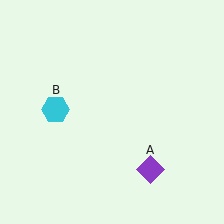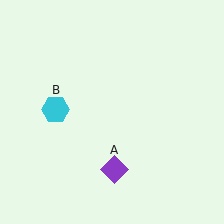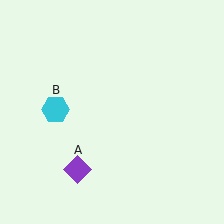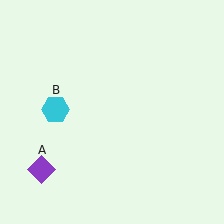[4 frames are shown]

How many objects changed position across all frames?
1 object changed position: purple diamond (object A).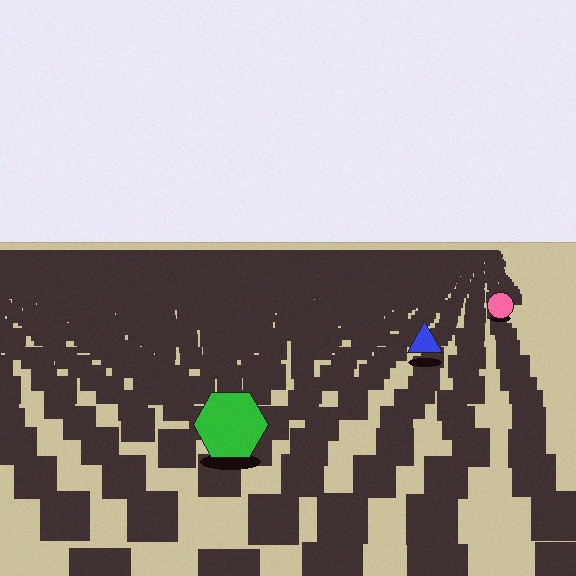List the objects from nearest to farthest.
From nearest to farthest: the green hexagon, the blue triangle, the pink circle.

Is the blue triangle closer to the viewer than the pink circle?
Yes. The blue triangle is closer — you can tell from the texture gradient: the ground texture is coarser near it.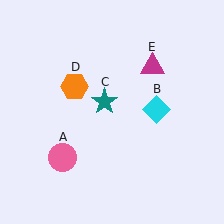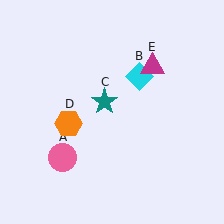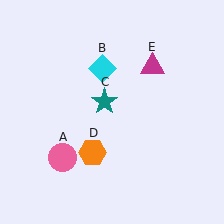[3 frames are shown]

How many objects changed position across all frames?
2 objects changed position: cyan diamond (object B), orange hexagon (object D).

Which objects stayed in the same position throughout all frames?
Pink circle (object A) and teal star (object C) and magenta triangle (object E) remained stationary.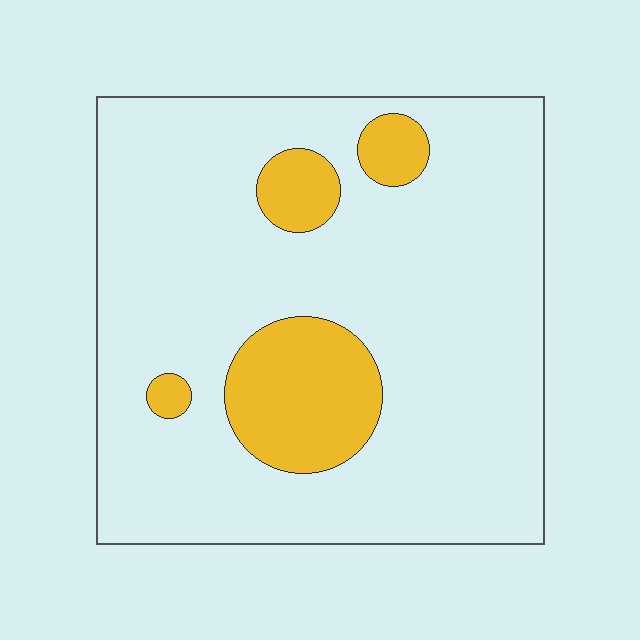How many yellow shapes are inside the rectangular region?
4.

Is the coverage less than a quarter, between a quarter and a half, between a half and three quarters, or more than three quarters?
Less than a quarter.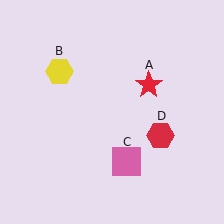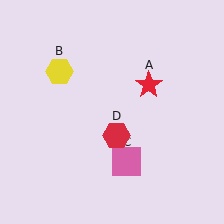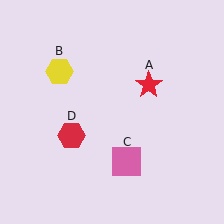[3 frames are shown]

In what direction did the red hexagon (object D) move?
The red hexagon (object D) moved left.